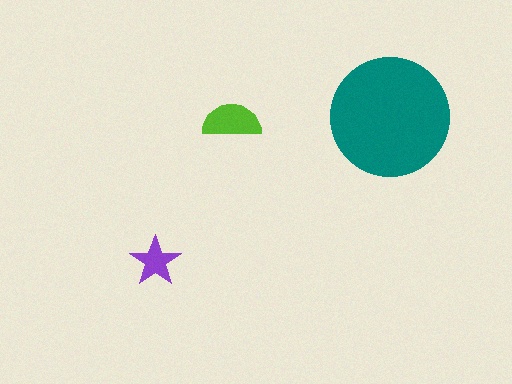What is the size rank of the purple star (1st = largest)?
3rd.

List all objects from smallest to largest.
The purple star, the lime semicircle, the teal circle.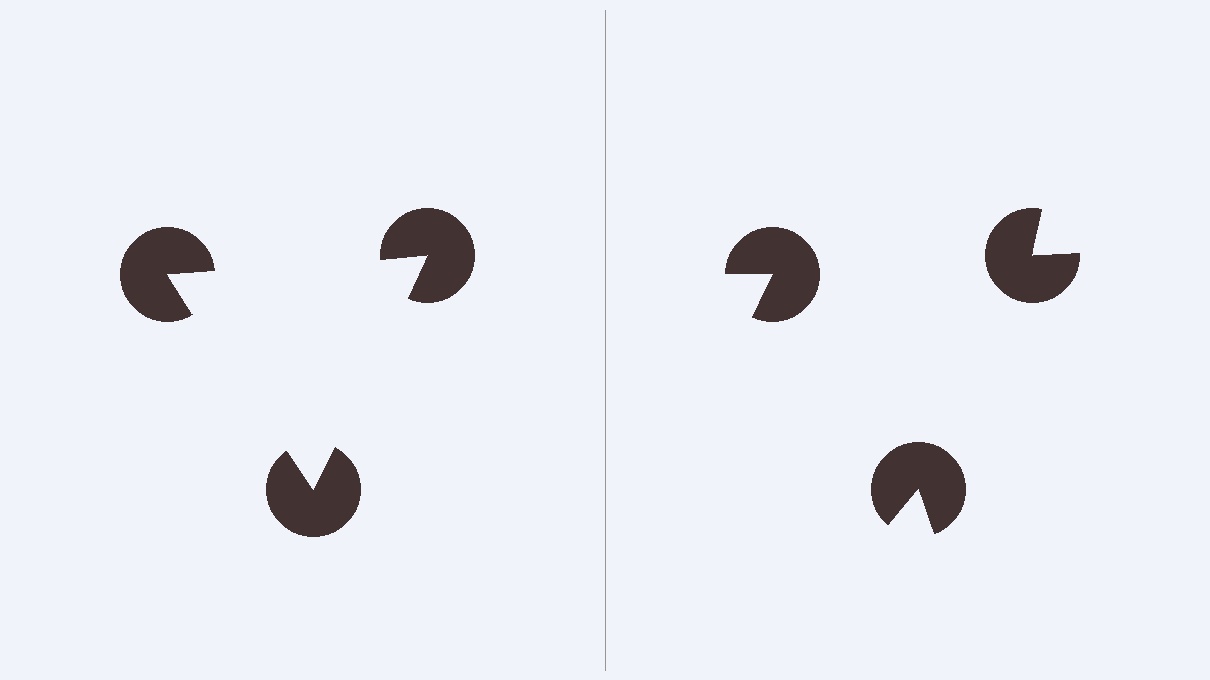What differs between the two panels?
The pac-man discs are positioned identically on both sides; only the wedge orientations differ. On the left they align to a triangle; on the right they are misaligned.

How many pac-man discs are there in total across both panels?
6 — 3 on each side.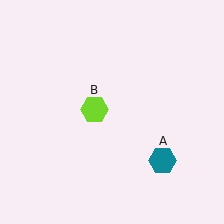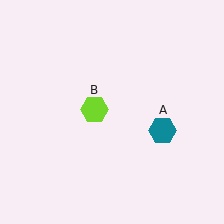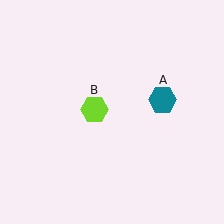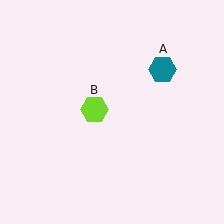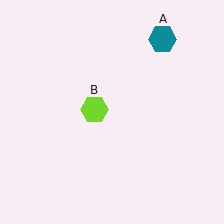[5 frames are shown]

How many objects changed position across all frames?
1 object changed position: teal hexagon (object A).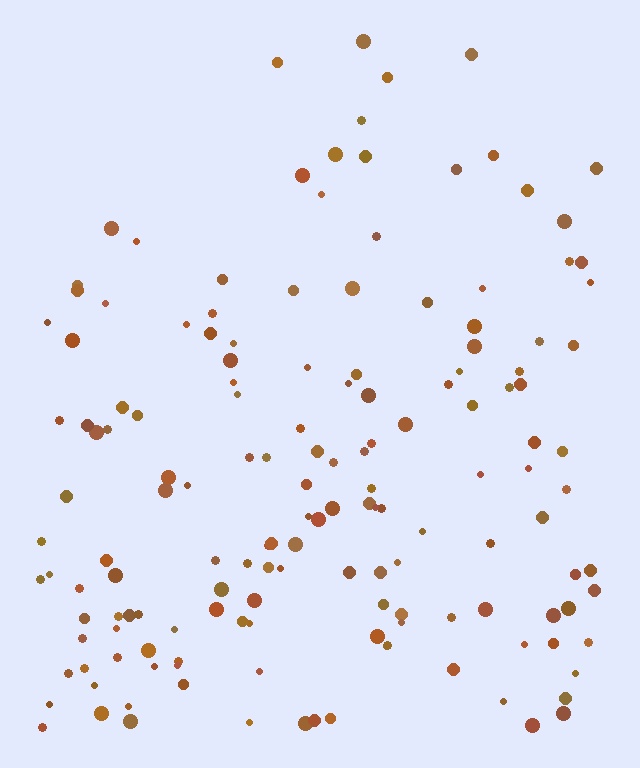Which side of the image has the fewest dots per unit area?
The top.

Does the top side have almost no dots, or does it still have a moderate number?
Still a moderate number, just noticeably fewer than the bottom.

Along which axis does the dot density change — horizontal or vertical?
Vertical.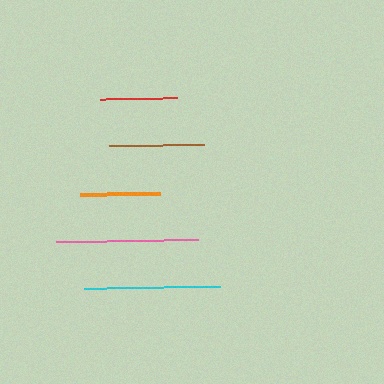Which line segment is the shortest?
The red line is the shortest at approximately 77 pixels.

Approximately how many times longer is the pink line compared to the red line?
The pink line is approximately 1.8 times the length of the red line.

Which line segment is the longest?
The pink line is the longest at approximately 141 pixels.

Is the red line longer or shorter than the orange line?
The orange line is longer than the red line.